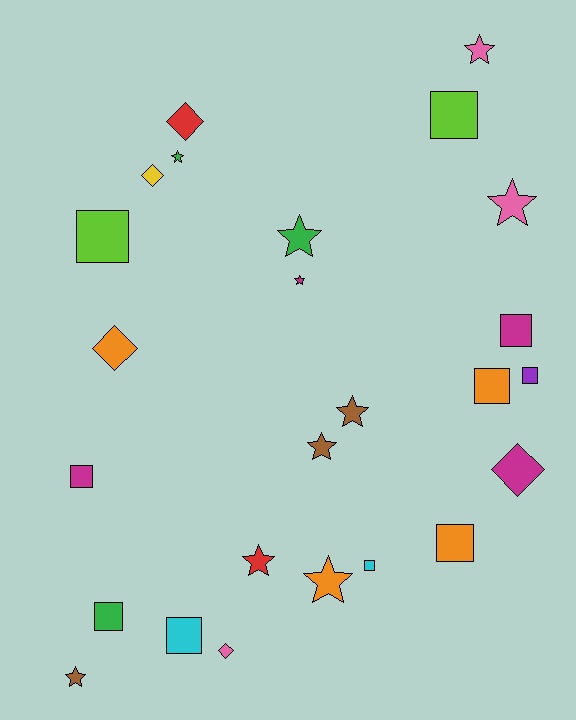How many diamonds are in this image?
There are 5 diamonds.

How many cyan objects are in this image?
There are 2 cyan objects.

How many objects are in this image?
There are 25 objects.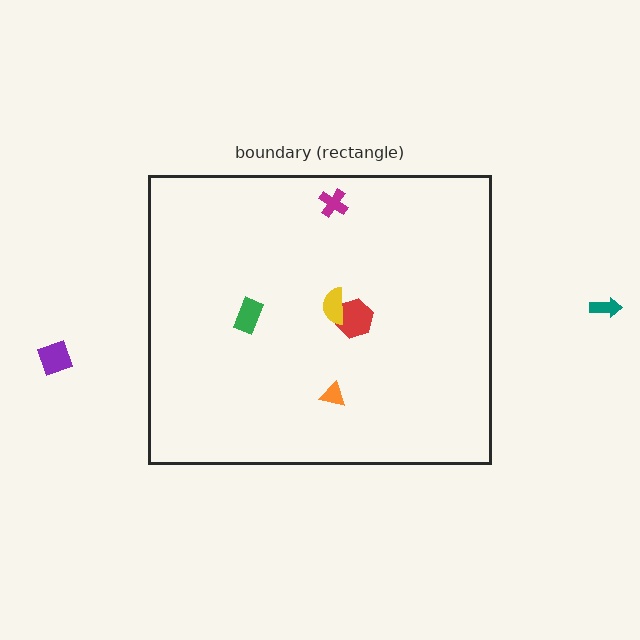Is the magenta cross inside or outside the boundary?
Inside.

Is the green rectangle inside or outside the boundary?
Inside.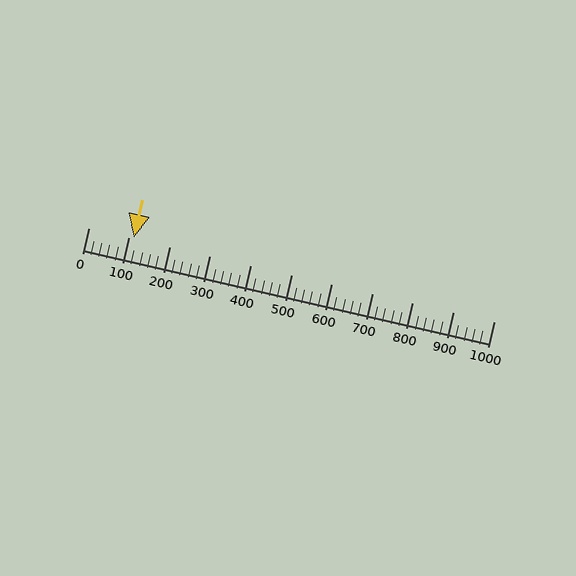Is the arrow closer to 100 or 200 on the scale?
The arrow is closer to 100.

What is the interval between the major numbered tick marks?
The major tick marks are spaced 100 units apart.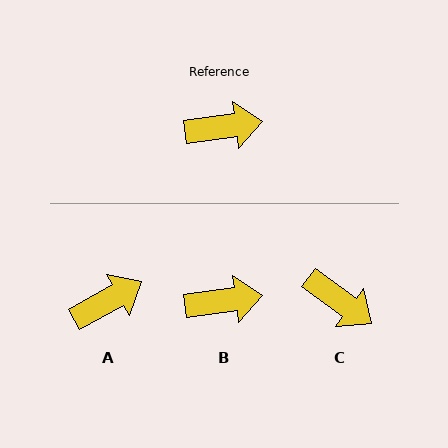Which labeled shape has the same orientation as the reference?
B.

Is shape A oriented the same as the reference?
No, it is off by about 22 degrees.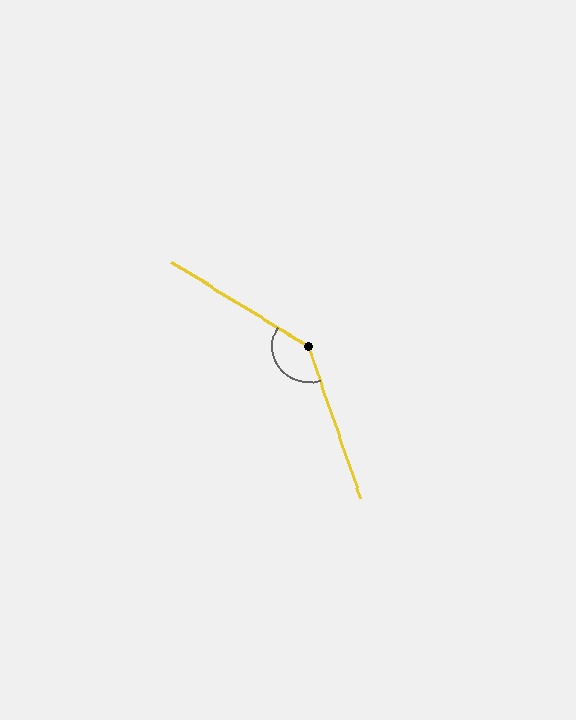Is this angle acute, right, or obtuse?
It is obtuse.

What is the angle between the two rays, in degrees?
Approximately 141 degrees.